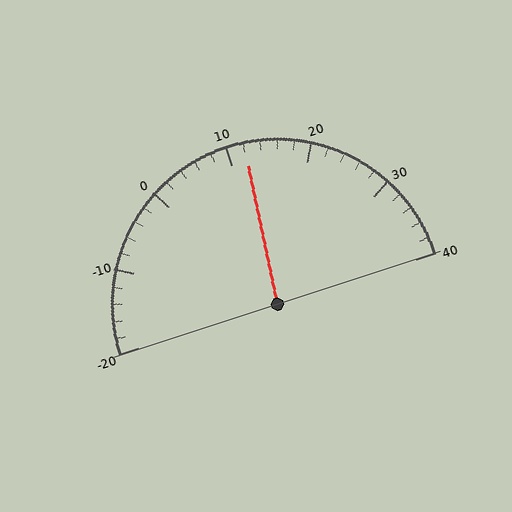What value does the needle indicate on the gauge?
The needle indicates approximately 12.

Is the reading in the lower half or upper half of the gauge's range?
The reading is in the upper half of the range (-20 to 40).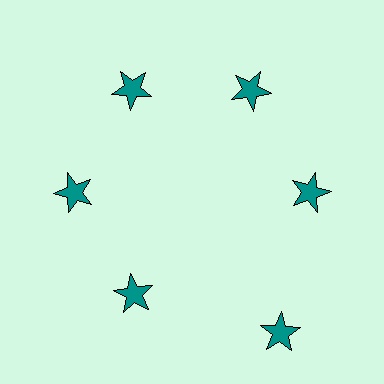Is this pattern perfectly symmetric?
No. The 6 teal stars are arranged in a ring, but one element near the 5 o'clock position is pushed outward from the center, breaking the 6-fold rotational symmetry.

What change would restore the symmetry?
The symmetry would be restored by moving it inward, back onto the ring so that all 6 stars sit at equal angles and equal distance from the center.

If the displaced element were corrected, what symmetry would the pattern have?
It would have 6-fold rotational symmetry — the pattern would map onto itself every 60 degrees.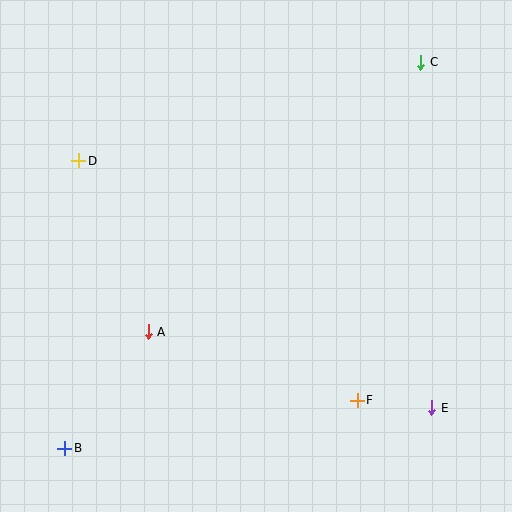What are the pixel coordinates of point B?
Point B is at (65, 448).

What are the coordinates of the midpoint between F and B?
The midpoint between F and B is at (211, 424).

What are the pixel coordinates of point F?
Point F is at (357, 400).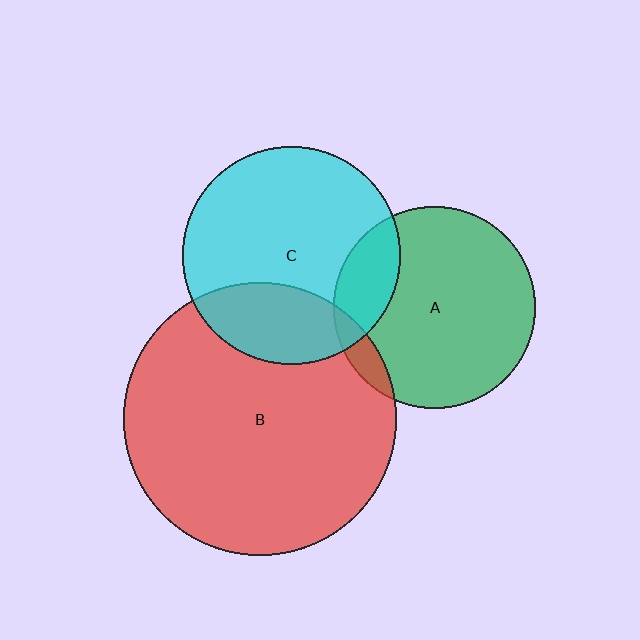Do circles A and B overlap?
Yes.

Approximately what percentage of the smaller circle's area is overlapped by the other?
Approximately 5%.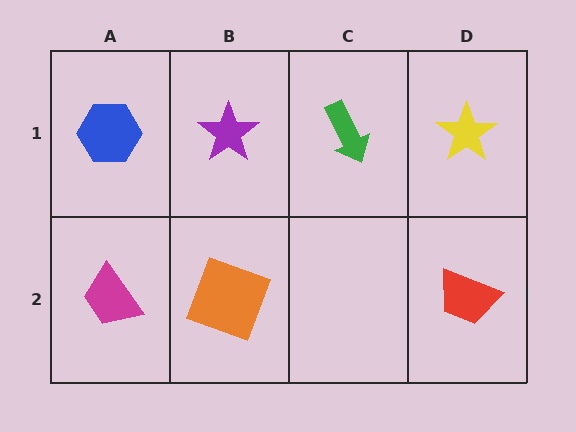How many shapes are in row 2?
3 shapes.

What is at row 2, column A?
A magenta trapezoid.